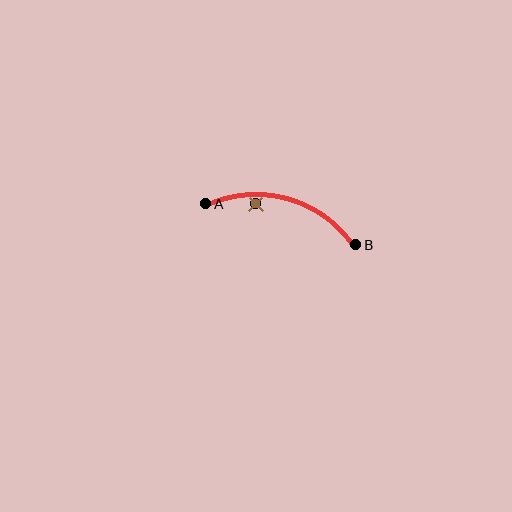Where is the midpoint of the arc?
The arc midpoint is the point on the curve farthest from the straight line joining A and B. It sits above that line.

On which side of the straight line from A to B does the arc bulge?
The arc bulges above the straight line connecting A and B.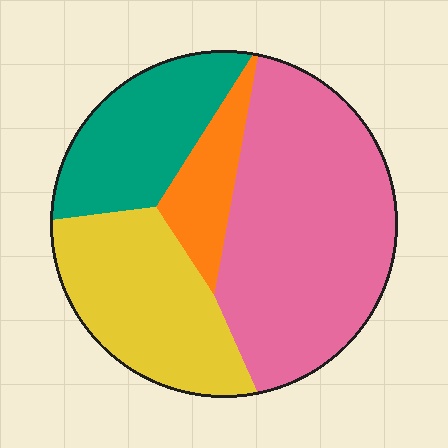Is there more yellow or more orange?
Yellow.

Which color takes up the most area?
Pink, at roughly 45%.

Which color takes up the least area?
Orange, at roughly 10%.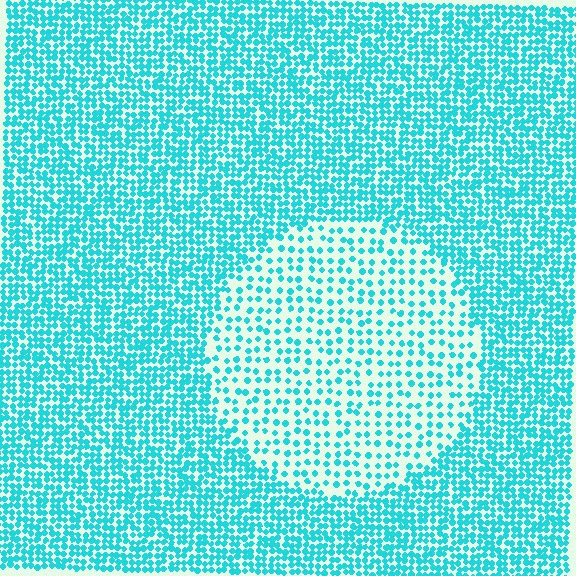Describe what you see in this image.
The image contains small cyan elements arranged at two different densities. A circle-shaped region is visible where the elements are less densely packed than the surrounding area.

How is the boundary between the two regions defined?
The boundary is defined by a change in element density (approximately 2.3x ratio). All elements are the same color, size, and shape.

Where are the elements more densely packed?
The elements are more densely packed outside the circle boundary.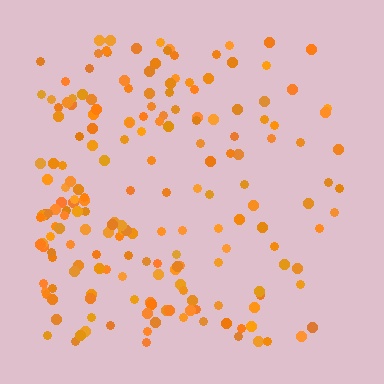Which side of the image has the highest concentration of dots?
The left.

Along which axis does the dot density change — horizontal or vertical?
Horizontal.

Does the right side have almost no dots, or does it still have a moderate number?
Still a moderate number, just noticeably fewer than the left.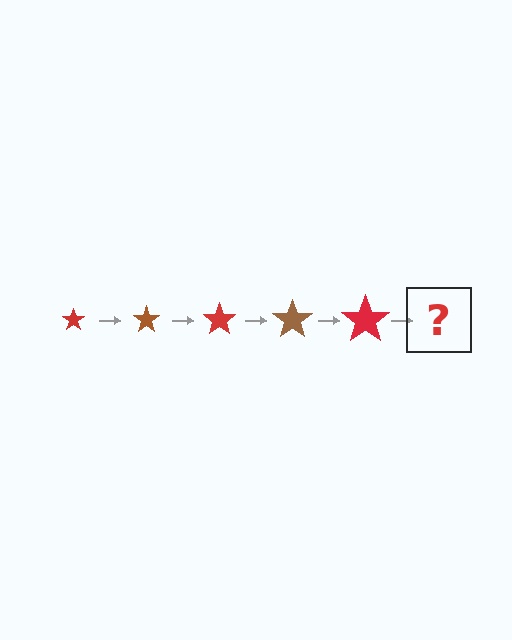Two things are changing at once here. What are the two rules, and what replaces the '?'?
The two rules are that the star grows larger each step and the color cycles through red and brown. The '?' should be a brown star, larger than the previous one.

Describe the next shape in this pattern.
It should be a brown star, larger than the previous one.